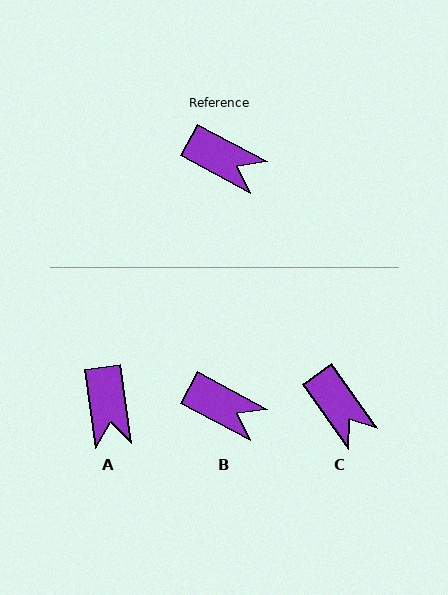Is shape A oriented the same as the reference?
No, it is off by about 54 degrees.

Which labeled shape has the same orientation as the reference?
B.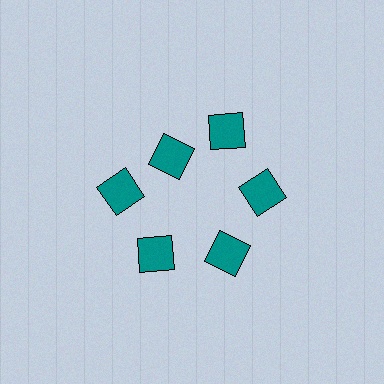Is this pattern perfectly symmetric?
No. The 6 teal diamonds are arranged in a ring, but one element near the 11 o'clock position is pulled inward toward the center, breaking the 6-fold rotational symmetry.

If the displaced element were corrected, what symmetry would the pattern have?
It would have 6-fold rotational symmetry — the pattern would map onto itself every 60 degrees.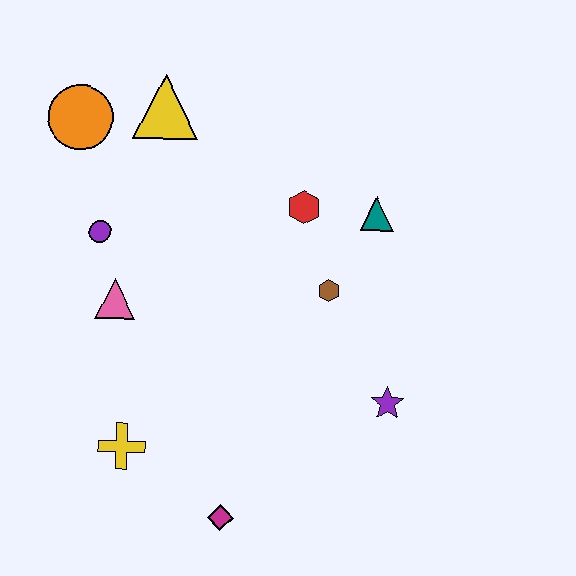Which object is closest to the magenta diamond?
The yellow cross is closest to the magenta diamond.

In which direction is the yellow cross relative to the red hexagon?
The yellow cross is below the red hexagon.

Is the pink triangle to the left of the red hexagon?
Yes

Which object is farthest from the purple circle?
The purple star is farthest from the purple circle.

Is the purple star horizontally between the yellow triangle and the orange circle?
No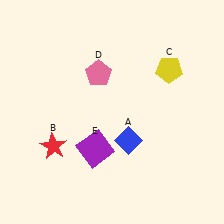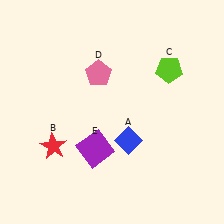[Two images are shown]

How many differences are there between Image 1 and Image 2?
There is 1 difference between the two images.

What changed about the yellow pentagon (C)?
In Image 1, C is yellow. In Image 2, it changed to lime.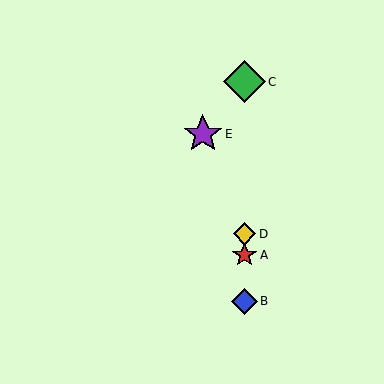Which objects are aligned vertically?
Objects A, B, C, D are aligned vertically.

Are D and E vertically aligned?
No, D is at x≈244 and E is at x≈203.